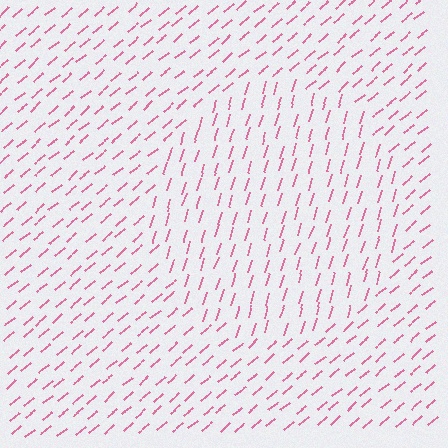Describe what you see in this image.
The image is filled with small pink line segments. A circle region in the image has lines oriented differently from the surrounding lines, creating a visible texture boundary.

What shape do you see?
I see a circle.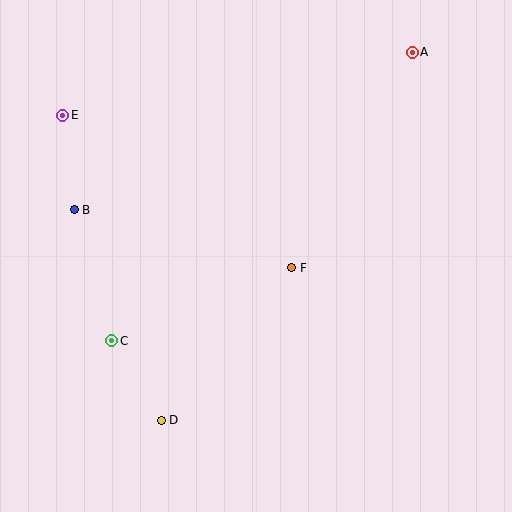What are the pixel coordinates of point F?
Point F is at (292, 268).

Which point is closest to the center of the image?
Point F at (292, 268) is closest to the center.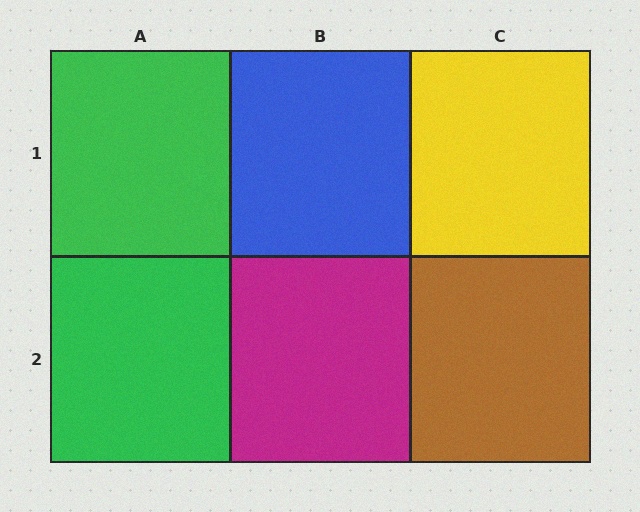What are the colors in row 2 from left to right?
Green, magenta, brown.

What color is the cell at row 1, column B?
Blue.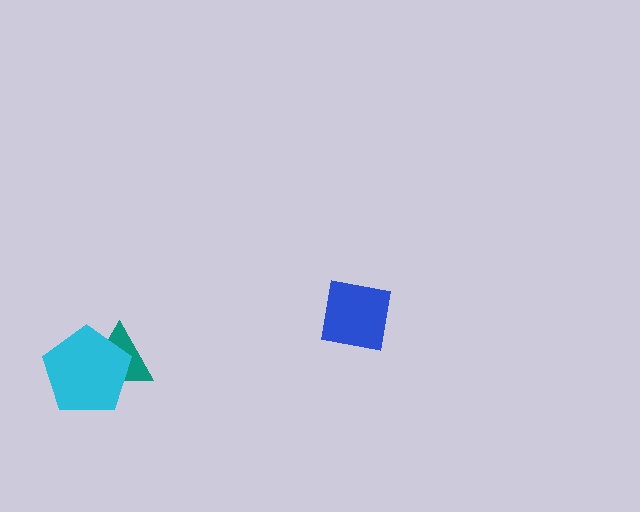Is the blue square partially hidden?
No, no other shape covers it.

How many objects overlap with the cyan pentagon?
1 object overlaps with the cyan pentagon.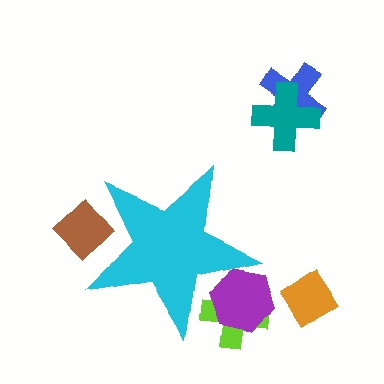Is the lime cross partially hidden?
Yes, the lime cross is partially hidden behind the cyan star.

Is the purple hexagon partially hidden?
Yes, the purple hexagon is partially hidden behind the cyan star.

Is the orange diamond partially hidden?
No, the orange diamond is fully visible.